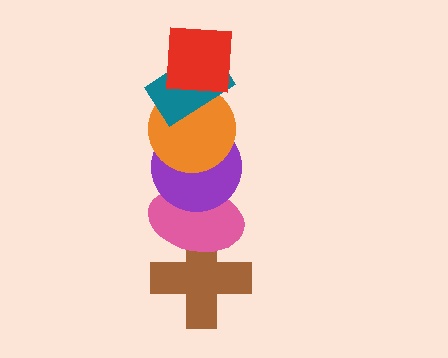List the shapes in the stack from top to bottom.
From top to bottom: the red square, the teal rectangle, the orange circle, the purple circle, the pink ellipse, the brown cross.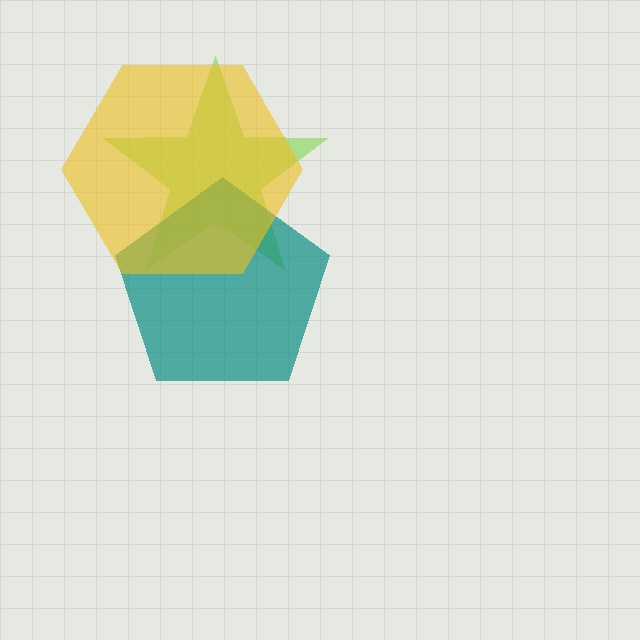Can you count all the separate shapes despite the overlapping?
Yes, there are 3 separate shapes.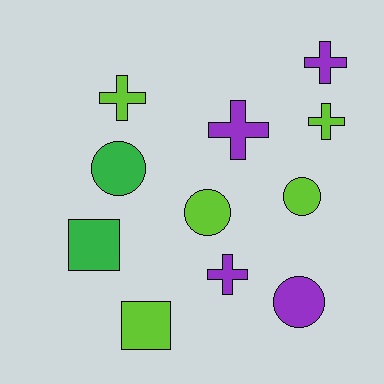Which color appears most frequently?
Lime, with 5 objects.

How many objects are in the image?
There are 11 objects.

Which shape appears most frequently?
Cross, with 5 objects.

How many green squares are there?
There is 1 green square.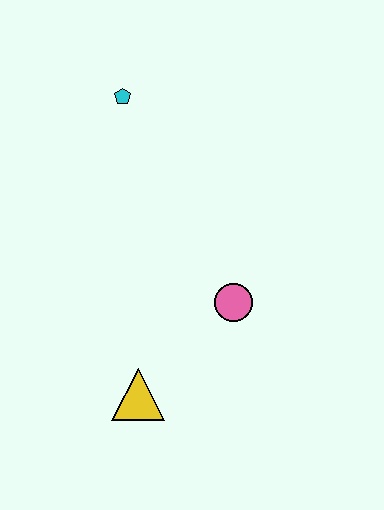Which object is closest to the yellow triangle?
The pink circle is closest to the yellow triangle.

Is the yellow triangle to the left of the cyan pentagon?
No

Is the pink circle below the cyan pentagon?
Yes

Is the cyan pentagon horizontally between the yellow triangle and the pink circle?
No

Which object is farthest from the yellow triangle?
The cyan pentagon is farthest from the yellow triangle.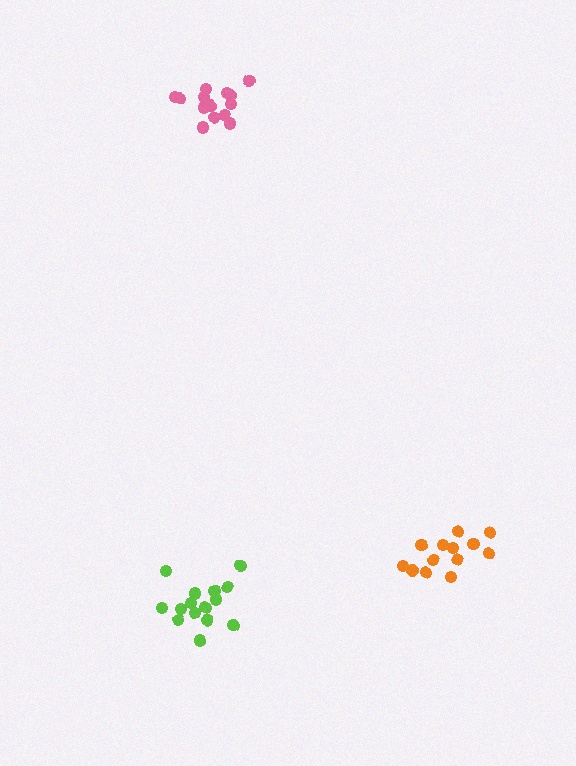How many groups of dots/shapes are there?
There are 3 groups.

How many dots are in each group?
Group 1: 16 dots, Group 2: 15 dots, Group 3: 13 dots (44 total).